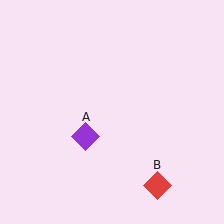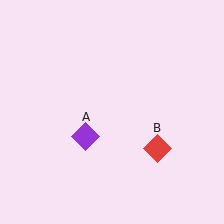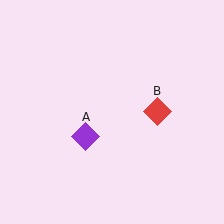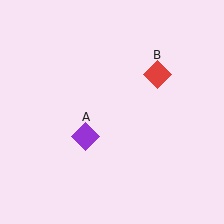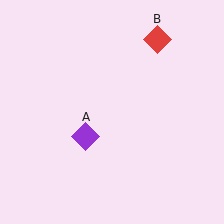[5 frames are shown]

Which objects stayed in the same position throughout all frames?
Purple diamond (object A) remained stationary.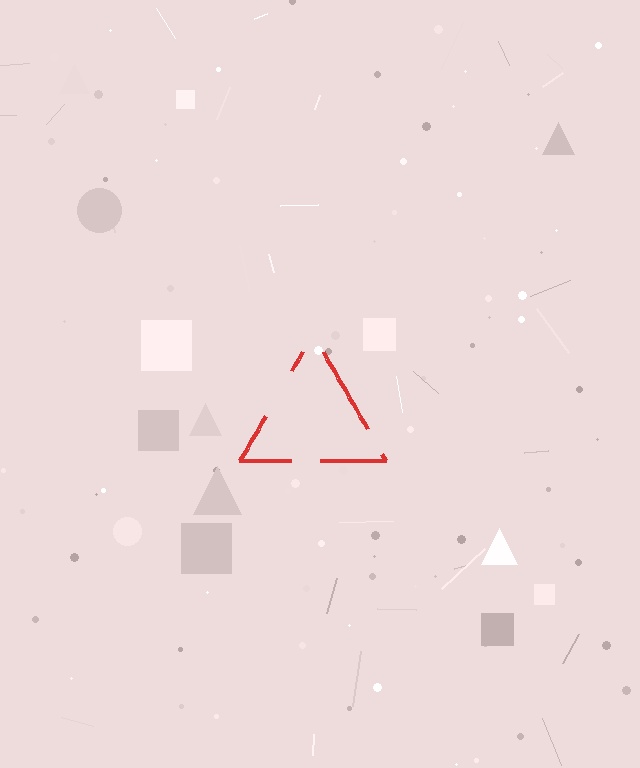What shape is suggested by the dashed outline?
The dashed outline suggests a triangle.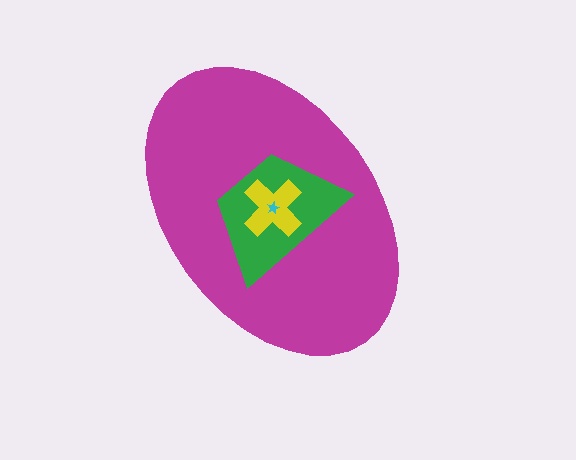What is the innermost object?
The cyan star.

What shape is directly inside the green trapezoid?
The yellow cross.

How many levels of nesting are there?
4.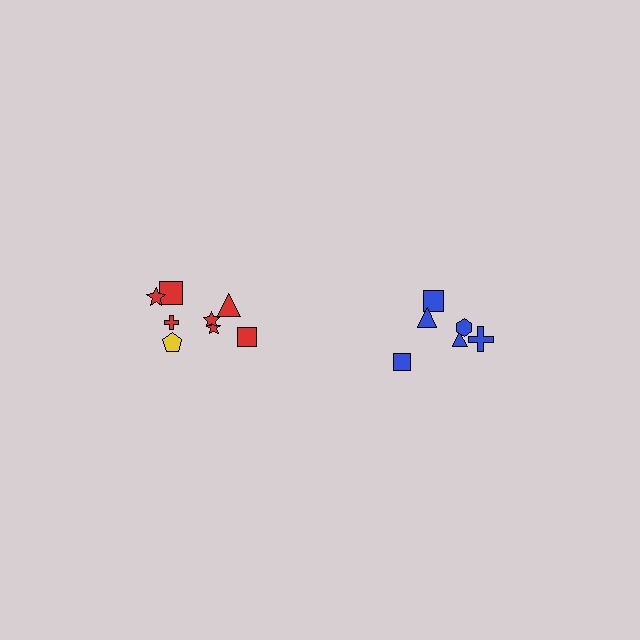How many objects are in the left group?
There are 8 objects.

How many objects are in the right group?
There are 6 objects.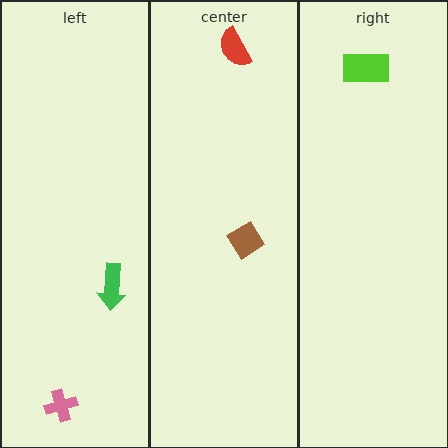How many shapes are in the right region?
1.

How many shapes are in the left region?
2.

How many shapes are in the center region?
2.